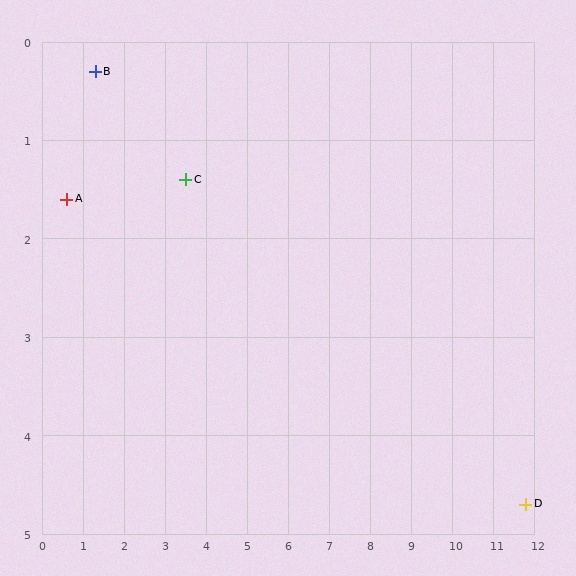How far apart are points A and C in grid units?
Points A and C are about 2.9 grid units apart.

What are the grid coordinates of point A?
Point A is at approximately (0.6, 1.6).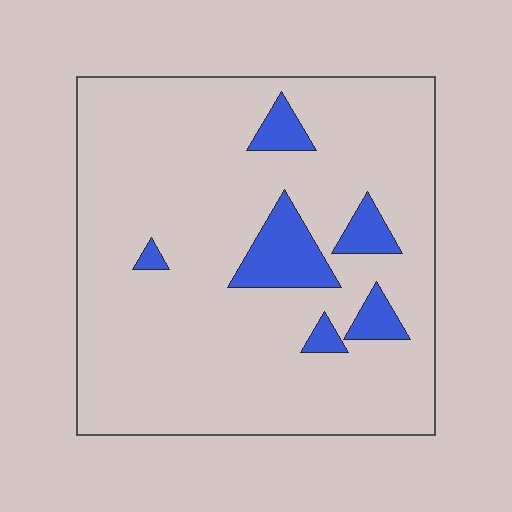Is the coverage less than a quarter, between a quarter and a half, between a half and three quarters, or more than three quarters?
Less than a quarter.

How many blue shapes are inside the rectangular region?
6.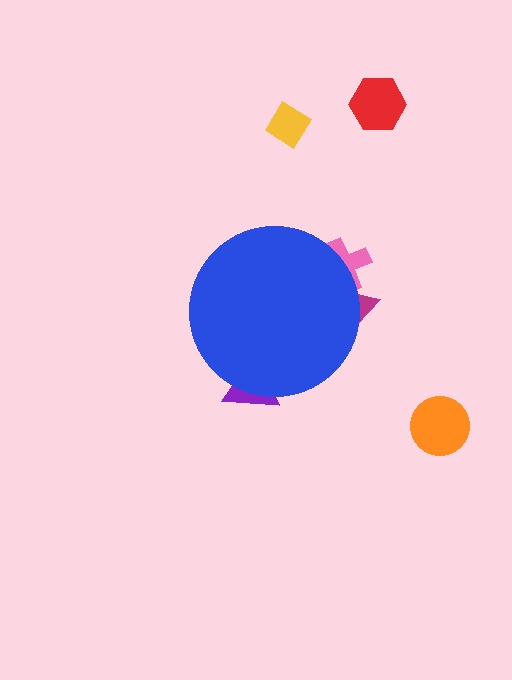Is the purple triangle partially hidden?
Yes, the purple triangle is partially hidden behind the blue circle.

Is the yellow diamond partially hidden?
No, the yellow diamond is fully visible.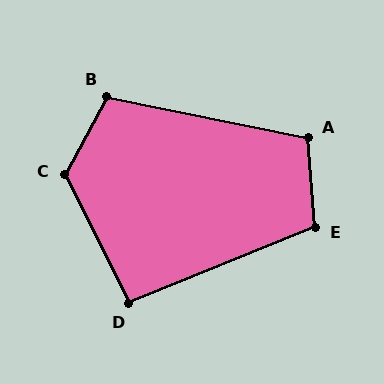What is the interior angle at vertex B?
Approximately 106 degrees (obtuse).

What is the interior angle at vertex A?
Approximately 106 degrees (obtuse).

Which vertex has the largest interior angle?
C, at approximately 126 degrees.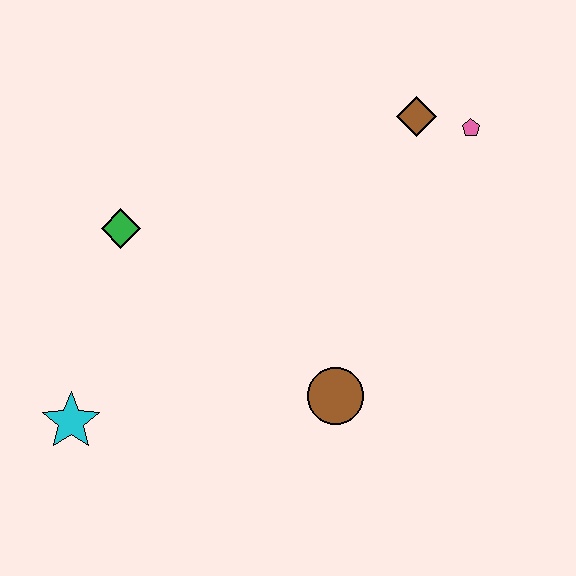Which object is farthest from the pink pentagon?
The cyan star is farthest from the pink pentagon.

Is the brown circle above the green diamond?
No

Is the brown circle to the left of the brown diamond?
Yes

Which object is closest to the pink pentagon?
The brown diamond is closest to the pink pentagon.